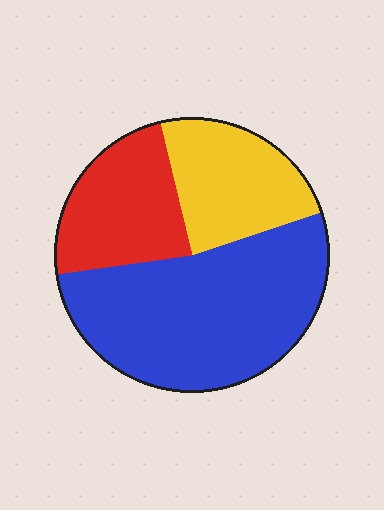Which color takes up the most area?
Blue, at roughly 55%.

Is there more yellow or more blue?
Blue.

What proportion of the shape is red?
Red takes up less than a quarter of the shape.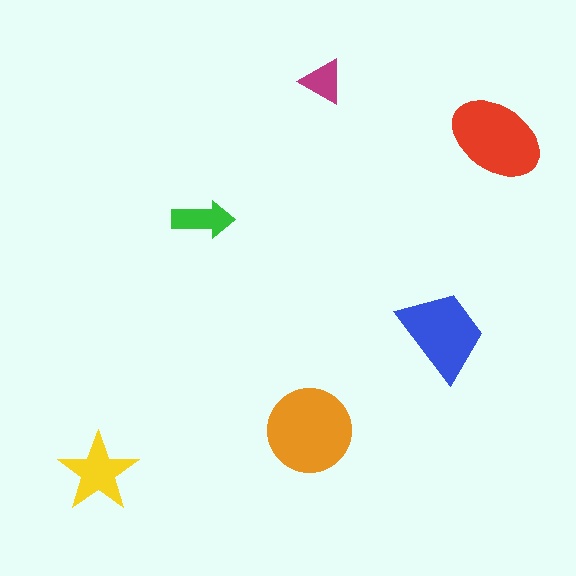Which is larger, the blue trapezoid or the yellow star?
The blue trapezoid.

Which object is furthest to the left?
The yellow star is leftmost.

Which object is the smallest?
The magenta triangle.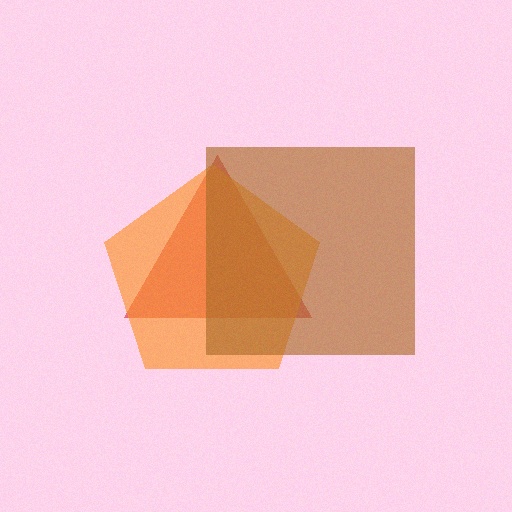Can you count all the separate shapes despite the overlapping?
Yes, there are 3 separate shapes.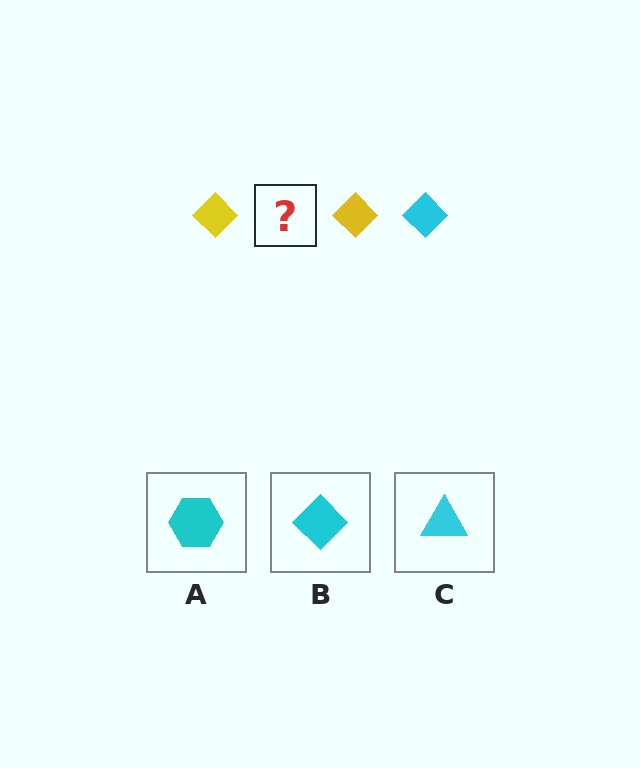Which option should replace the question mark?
Option B.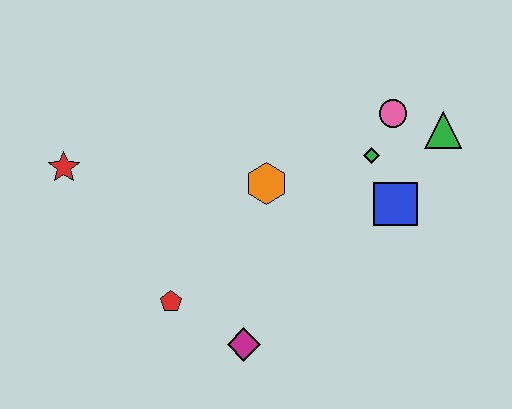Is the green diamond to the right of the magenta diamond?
Yes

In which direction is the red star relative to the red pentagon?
The red star is above the red pentagon.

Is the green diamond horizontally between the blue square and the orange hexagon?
Yes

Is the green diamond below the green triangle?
Yes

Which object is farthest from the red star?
The green triangle is farthest from the red star.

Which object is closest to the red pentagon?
The magenta diamond is closest to the red pentagon.